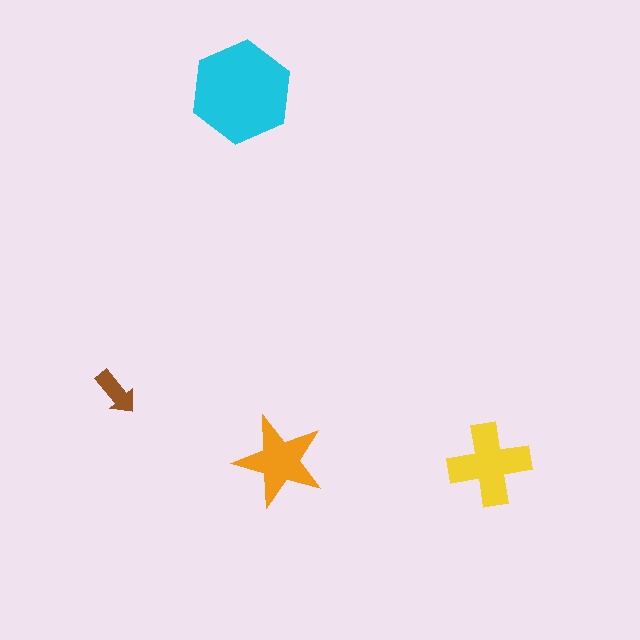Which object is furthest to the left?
The brown arrow is leftmost.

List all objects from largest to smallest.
The cyan hexagon, the yellow cross, the orange star, the brown arrow.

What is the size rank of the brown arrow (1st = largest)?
4th.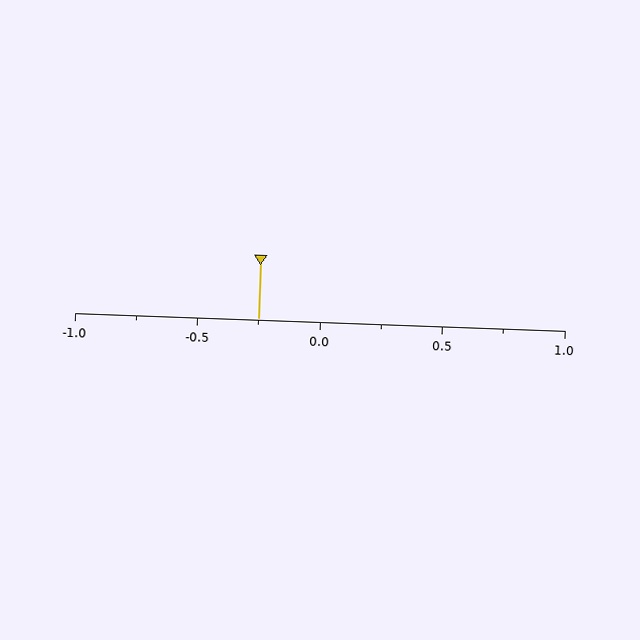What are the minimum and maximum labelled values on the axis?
The axis runs from -1.0 to 1.0.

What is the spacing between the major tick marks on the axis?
The major ticks are spaced 0.5 apart.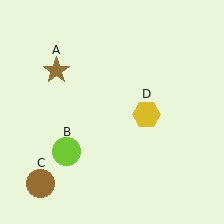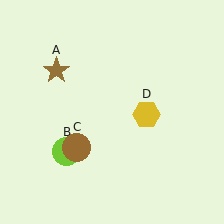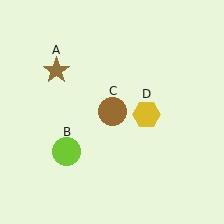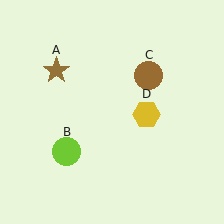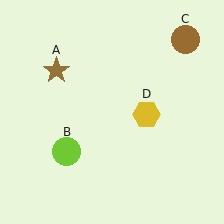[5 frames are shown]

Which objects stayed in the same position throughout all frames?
Brown star (object A) and lime circle (object B) and yellow hexagon (object D) remained stationary.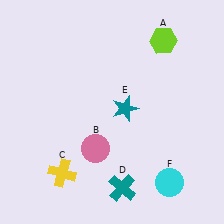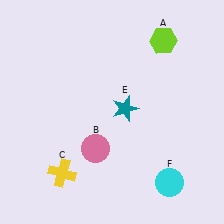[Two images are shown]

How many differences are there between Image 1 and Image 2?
There is 1 difference between the two images.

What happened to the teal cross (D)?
The teal cross (D) was removed in Image 2. It was in the bottom-right area of Image 1.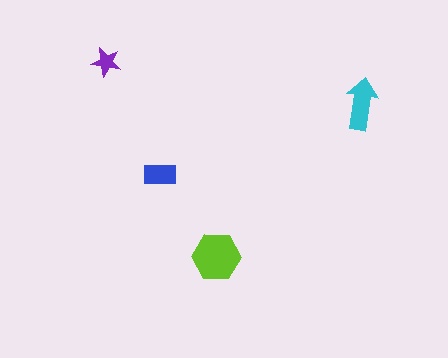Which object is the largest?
The lime hexagon.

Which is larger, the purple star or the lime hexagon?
The lime hexagon.